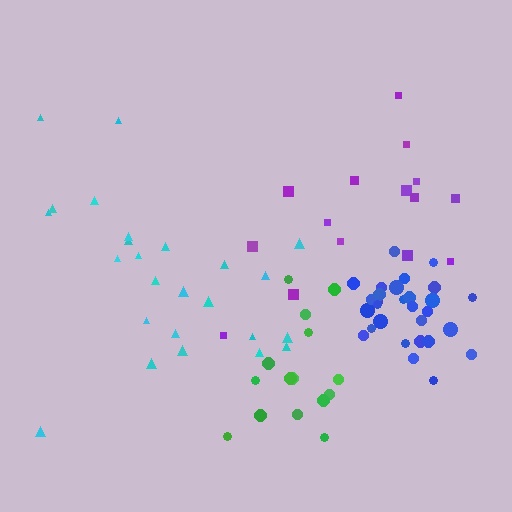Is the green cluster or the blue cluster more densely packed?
Blue.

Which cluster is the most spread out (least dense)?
Green.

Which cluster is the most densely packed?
Blue.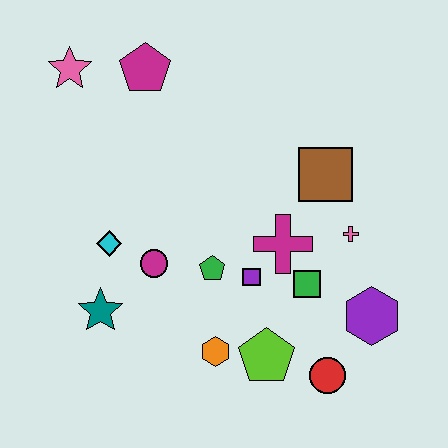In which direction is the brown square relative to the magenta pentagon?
The brown square is to the right of the magenta pentagon.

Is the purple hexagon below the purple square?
Yes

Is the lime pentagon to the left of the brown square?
Yes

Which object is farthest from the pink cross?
The pink star is farthest from the pink cross.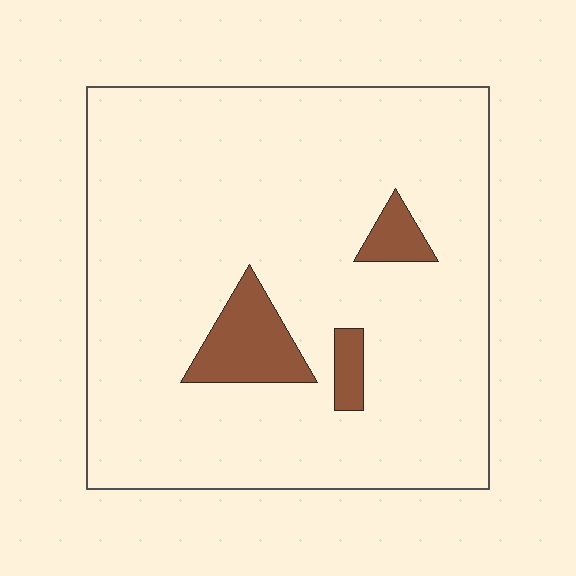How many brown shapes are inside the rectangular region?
3.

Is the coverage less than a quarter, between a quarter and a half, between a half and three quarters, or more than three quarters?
Less than a quarter.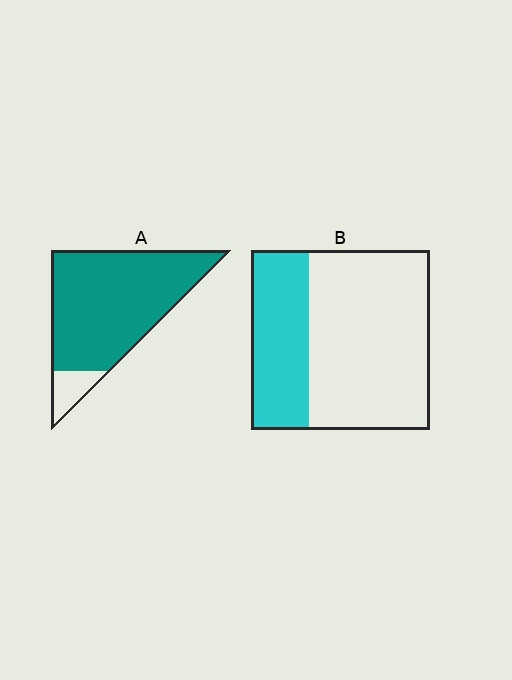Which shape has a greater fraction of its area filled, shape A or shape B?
Shape A.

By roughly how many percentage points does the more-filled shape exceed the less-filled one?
By roughly 55 percentage points (A over B).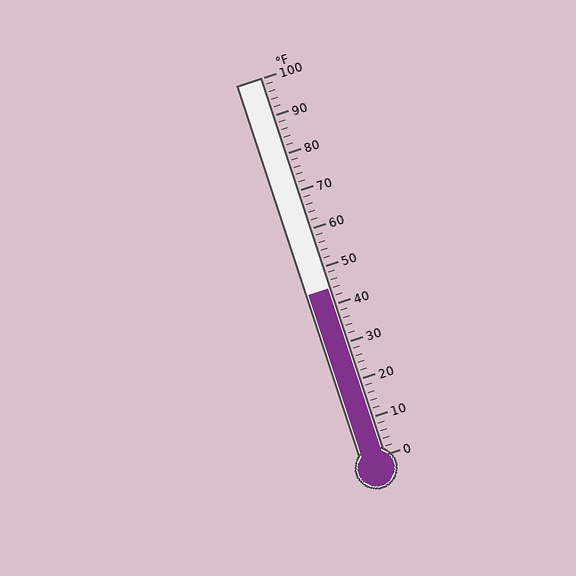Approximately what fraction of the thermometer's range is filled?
The thermometer is filled to approximately 45% of its range.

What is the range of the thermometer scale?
The thermometer scale ranges from 0°F to 100°F.